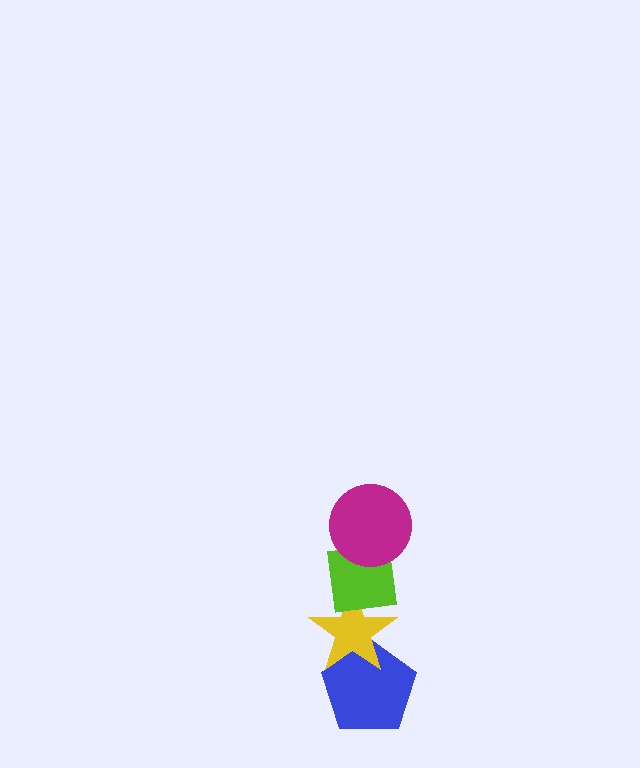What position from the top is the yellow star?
The yellow star is 3rd from the top.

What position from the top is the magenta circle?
The magenta circle is 1st from the top.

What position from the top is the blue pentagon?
The blue pentagon is 4th from the top.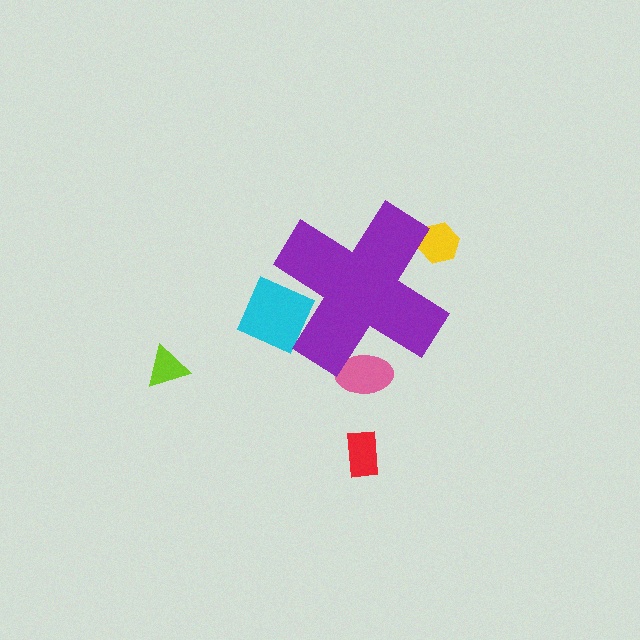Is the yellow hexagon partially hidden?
Yes, the yellow hexagon is partially hidden behind the purple cross.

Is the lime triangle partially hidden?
No, the lime triangle is fully visible.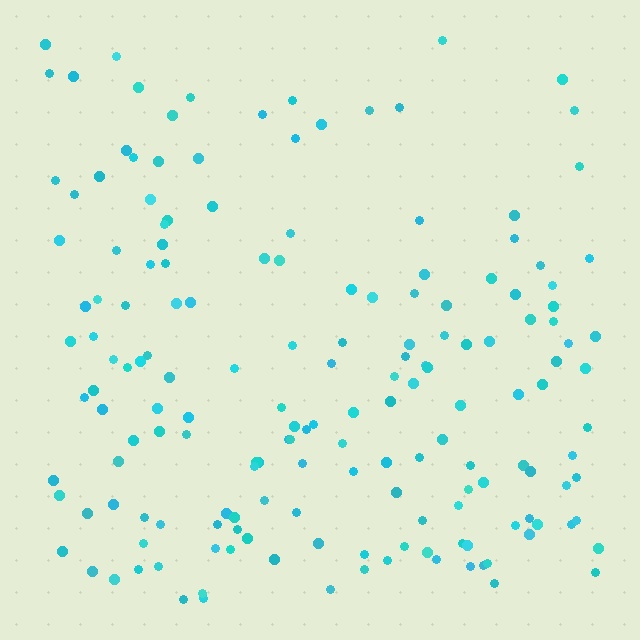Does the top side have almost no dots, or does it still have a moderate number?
Still a moderate number, just noticeably fewer than the bottom.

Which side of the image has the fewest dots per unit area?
The top.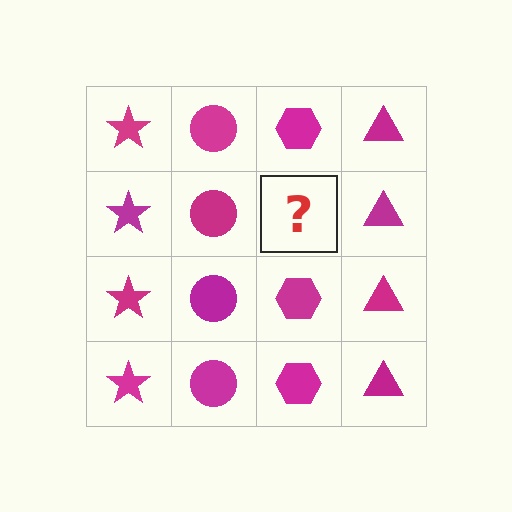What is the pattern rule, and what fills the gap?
The rule is that each column has a consistent shape. The gap should be filled with a magenta hexagon.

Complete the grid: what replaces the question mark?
The question mark should be replaced with a magenta hexagon.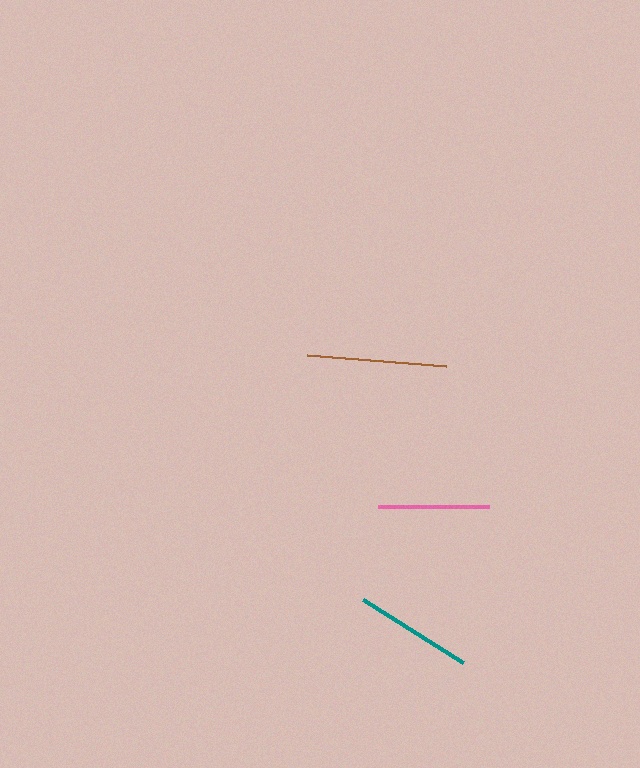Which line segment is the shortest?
The pink line is the shortest at approximately 111 pixels.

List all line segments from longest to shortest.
From longest to shortest: brown, teal, pink.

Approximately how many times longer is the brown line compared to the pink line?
The brown line is approximately 1.3 times the length of the pink line.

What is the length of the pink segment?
The pink segment is approximately 111 pixels long.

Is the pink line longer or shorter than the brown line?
The brown line is longer than the pink line.